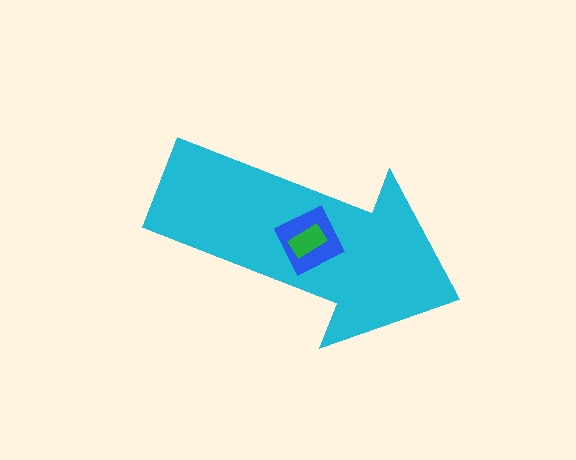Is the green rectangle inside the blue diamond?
Yes.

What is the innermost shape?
The green rectangle.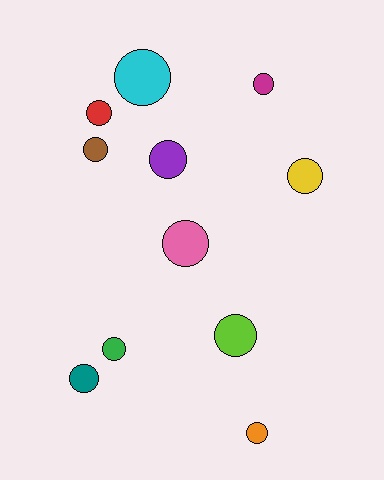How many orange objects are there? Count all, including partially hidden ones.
There is 1 orange object.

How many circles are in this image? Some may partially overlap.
There are 11 circles.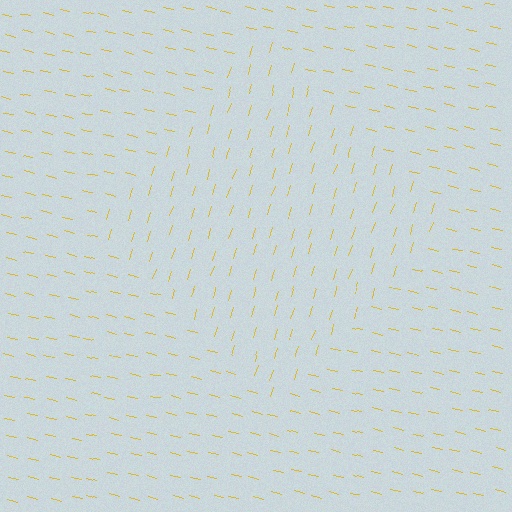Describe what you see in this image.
The image is filled with small yellow line segments. A diamond region in the image has lines oriented differently from the surrounding lines, creating a visible texture boundary.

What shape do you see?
I see a diamond.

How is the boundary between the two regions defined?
The boundary is defined purely by a change in line orientation (approximately 86 degrees difference). All lines are the same color and thickness.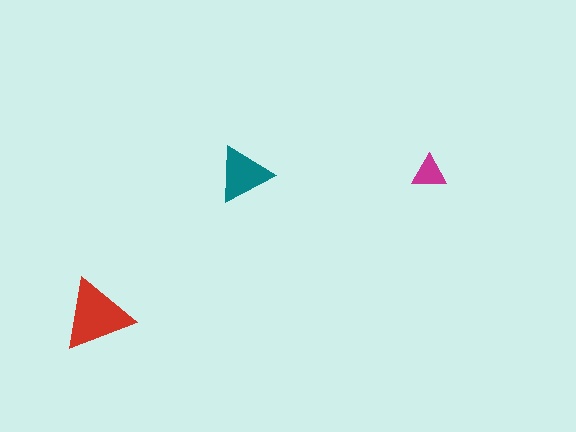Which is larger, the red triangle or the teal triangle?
The red one.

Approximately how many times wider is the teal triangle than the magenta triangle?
About 1.5 times wider.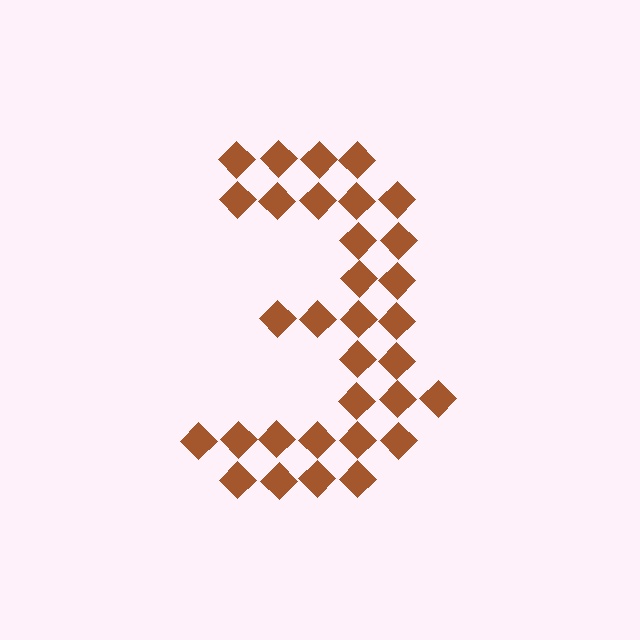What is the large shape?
The large shape is the digit 3.